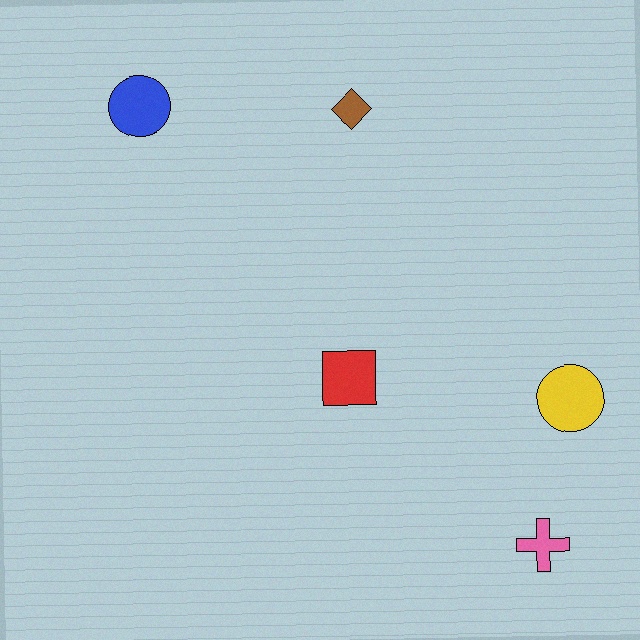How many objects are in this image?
There are 5 objects.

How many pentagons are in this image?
There are no pentagons.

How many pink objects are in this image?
There is 1 pink object.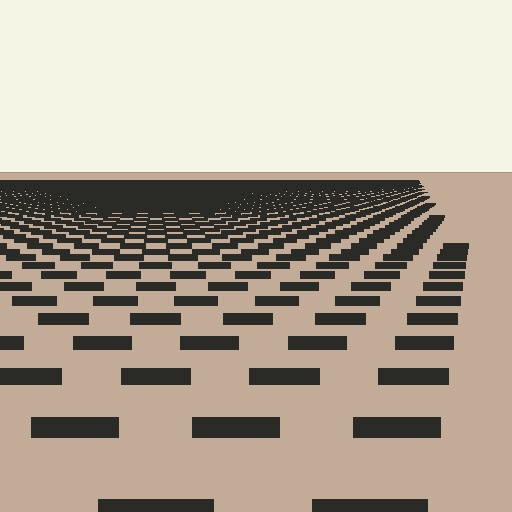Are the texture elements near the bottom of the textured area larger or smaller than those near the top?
Larger. Near the bottom, elements are closer to the viewer and appear at a bigger on-screen size.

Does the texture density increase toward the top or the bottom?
Density increases toward the top.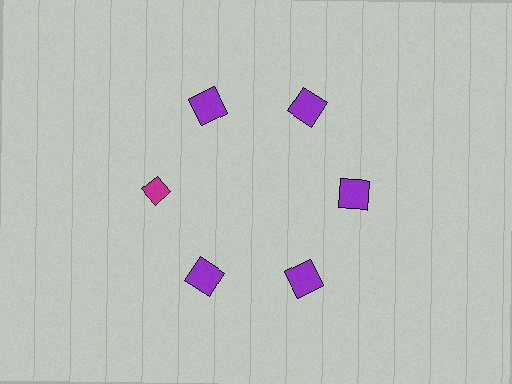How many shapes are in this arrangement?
There are 6 shapes arranged in a ring pattern.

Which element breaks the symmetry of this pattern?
The magenta diamond at roughly the 9 o'clock position breaks the symmetry. All other shapes are purple squares.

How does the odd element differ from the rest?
It differs in both color (magenta instead of purple) and shape (diamond instead of square).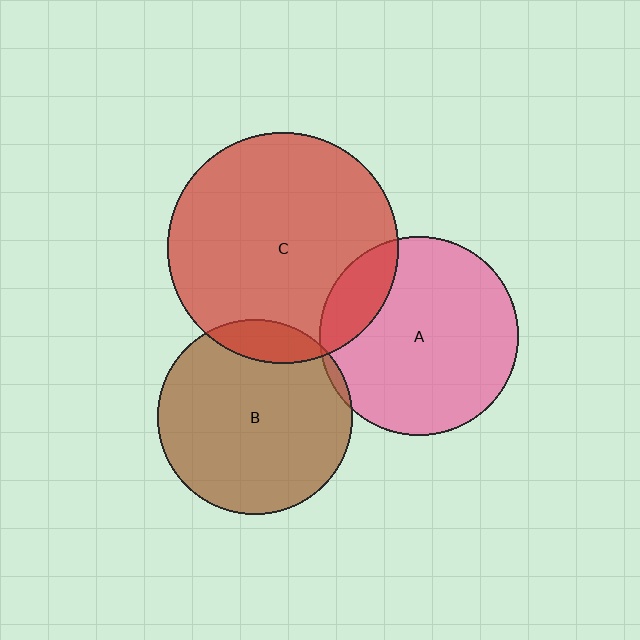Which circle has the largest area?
Circle C (red).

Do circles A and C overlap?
Yes.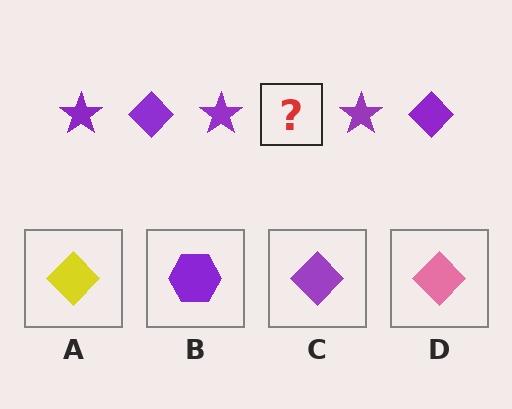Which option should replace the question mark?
Option C.